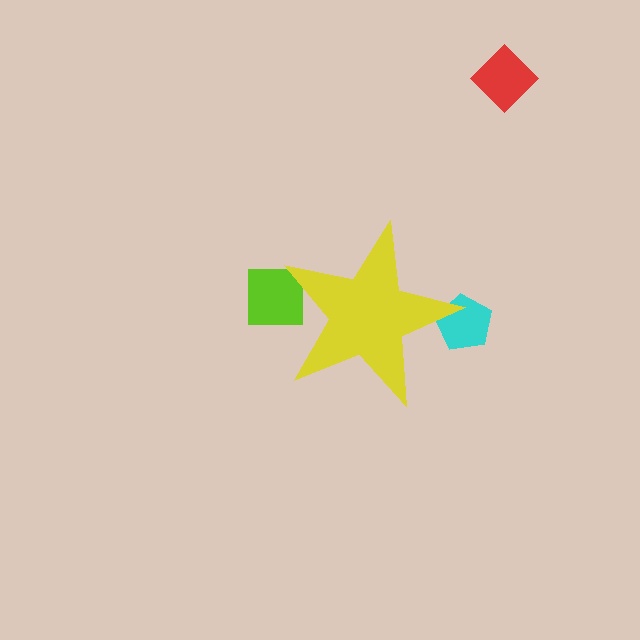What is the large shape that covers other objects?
A yellow star.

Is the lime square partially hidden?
Yes, the lime square is partially hidden behind the yellow star.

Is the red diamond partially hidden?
No, the red diamond is fully visible.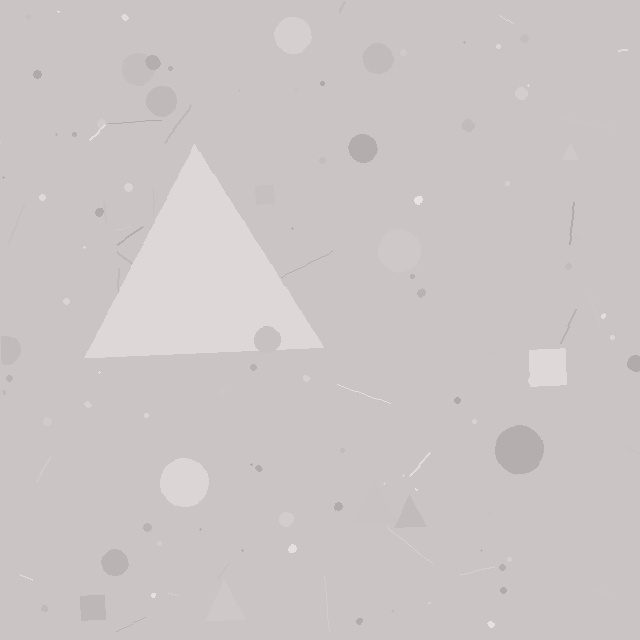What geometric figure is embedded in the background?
A triangle is embedded in the background.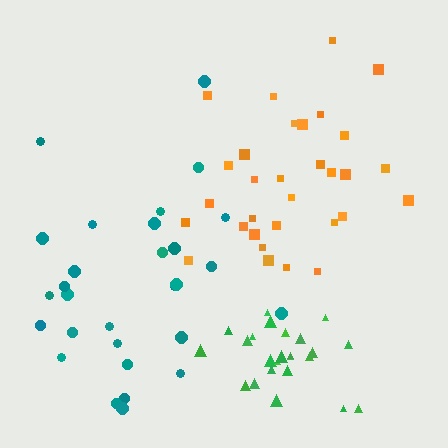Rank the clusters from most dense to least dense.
green, orange, teal.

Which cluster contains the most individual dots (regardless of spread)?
Orange (31).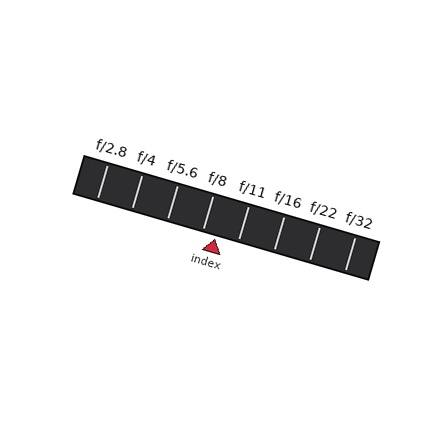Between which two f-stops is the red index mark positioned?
The index mark is between f/8 and f/11.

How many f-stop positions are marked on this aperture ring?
There are 8 f-stop positions marked.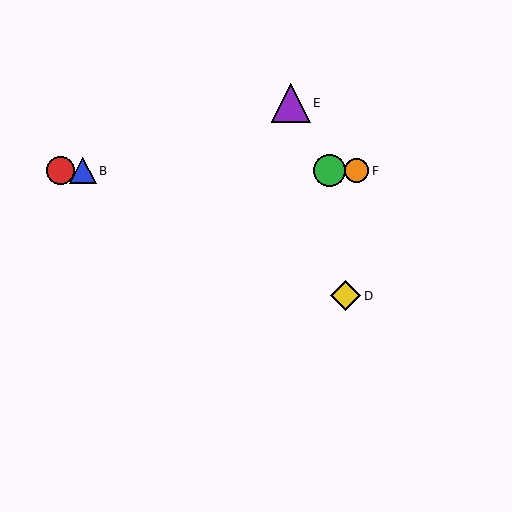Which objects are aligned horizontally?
Objects A, B, C, F are aligned horizontally.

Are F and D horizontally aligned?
No, F is at y≈171 and D is at y≈296.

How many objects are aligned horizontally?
4 objects (A, B, C, F) are aligned horizontally.